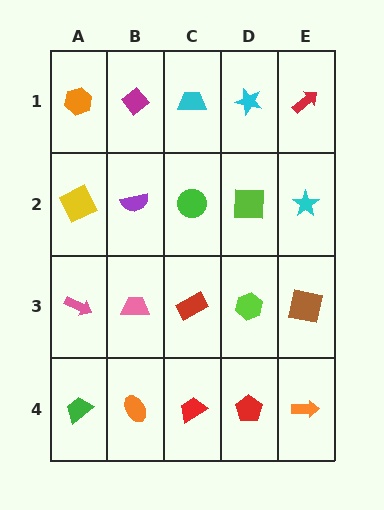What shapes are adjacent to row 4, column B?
A pink trapezoid (row 3, column B), a green trapezoid (row 4, column A), a red trapezoid (row 4, column C).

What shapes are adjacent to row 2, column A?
An orange hexagon (row 1, column A), a pink arrow (row 3, column A), a purple semicircle (row 2, column B).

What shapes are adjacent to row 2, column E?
A red arrow (row 1, column E), a brown square (row 3, column E), a lime square (row 2, column D).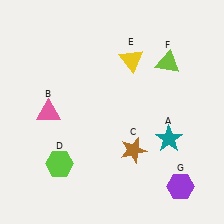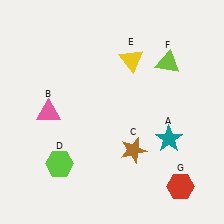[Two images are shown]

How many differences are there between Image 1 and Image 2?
There is 1 difference between the two images.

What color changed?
The hexagon (G) changed from purple in Image 1 to red in Image 2.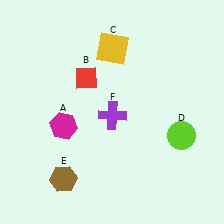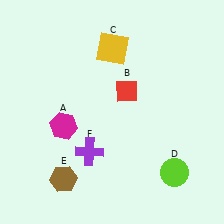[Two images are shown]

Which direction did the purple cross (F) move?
The purple cross (F) moved down.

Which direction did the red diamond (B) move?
The red diamond (B) moved right.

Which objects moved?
The objects that moved are: the red diamond (B), the lime circle (D), the purple cross (F).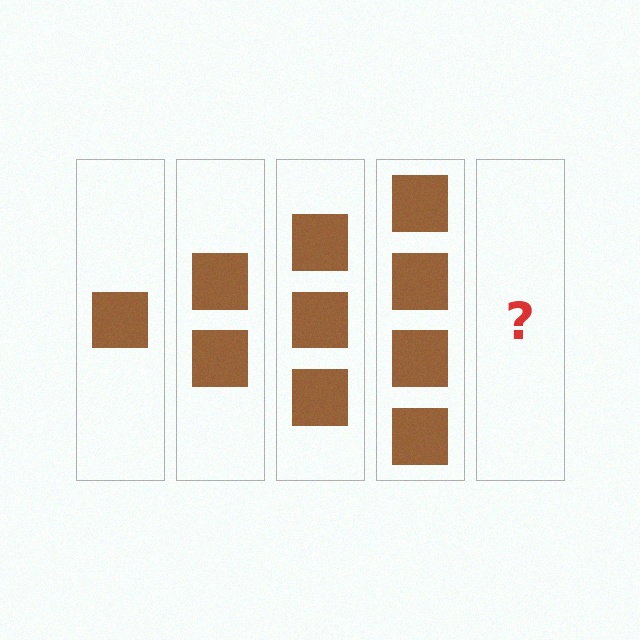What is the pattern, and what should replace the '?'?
The pattern is that each step adds one more square. The '?' should be 5 squares.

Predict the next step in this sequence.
The next step is 5 squares.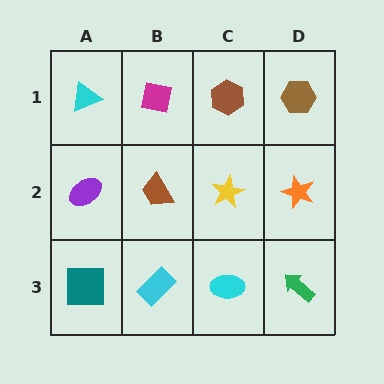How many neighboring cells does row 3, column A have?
2.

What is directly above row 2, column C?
A brown hexagon.